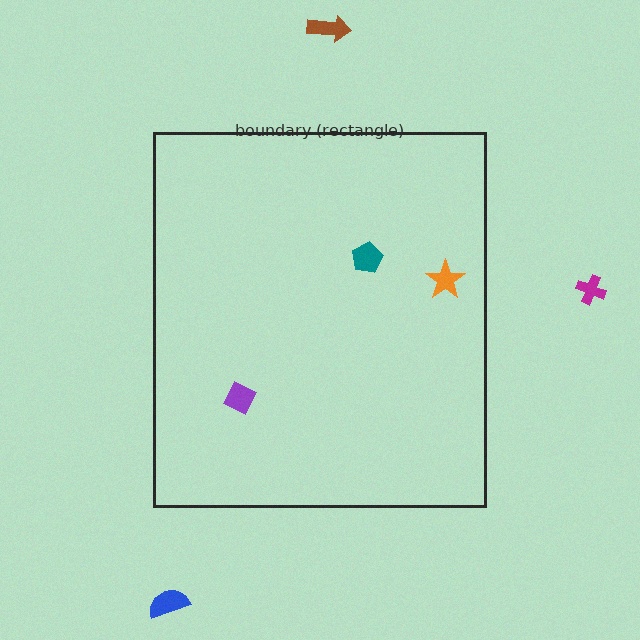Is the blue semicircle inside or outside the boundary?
Outside.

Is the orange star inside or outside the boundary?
Inside.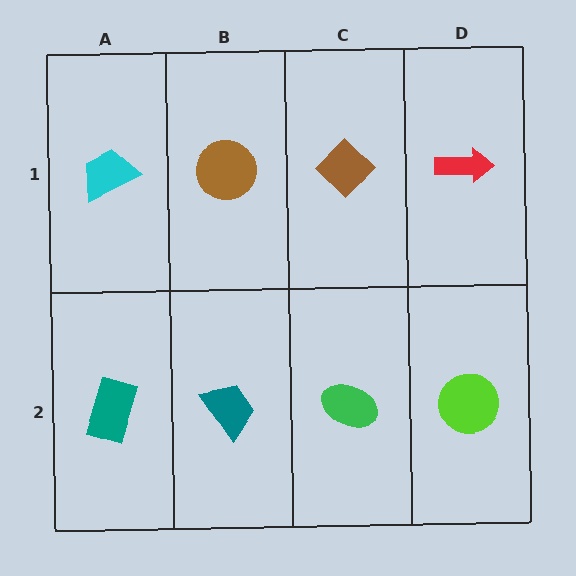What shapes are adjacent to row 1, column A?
A teal rectangle (row 2, column A), a brown circle (row 1, column B).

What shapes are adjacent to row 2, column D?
A red arrow (row 1, column D), a green ellipse (row 2, column C).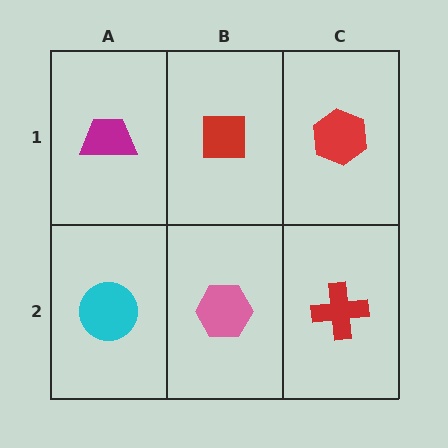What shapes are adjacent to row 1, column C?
A red cross (row 2, column C), a red square (row 1, column B).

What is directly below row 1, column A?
A cyan circle.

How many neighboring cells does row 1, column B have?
3.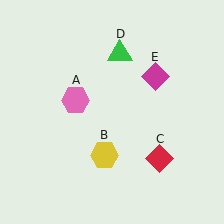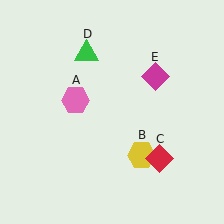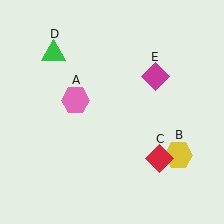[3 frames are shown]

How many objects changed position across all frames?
2 objects changed position: yellow hexagon (object B), green triangle (object D).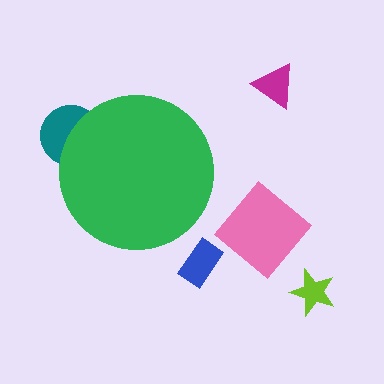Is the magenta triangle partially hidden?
No, the magenta triangle is fully visible.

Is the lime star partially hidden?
No, the lime star is fully visible.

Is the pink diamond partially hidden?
No, the pink diamond is fully visible.